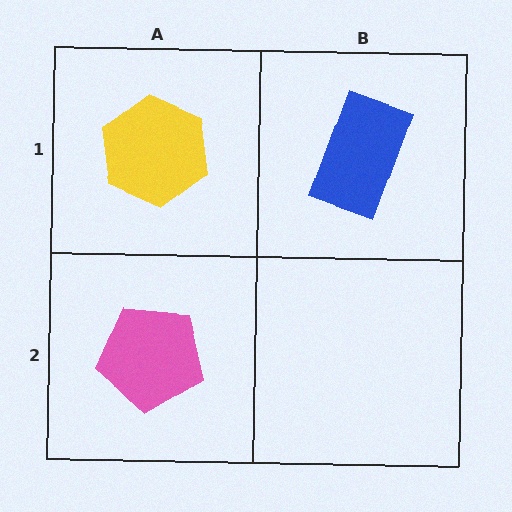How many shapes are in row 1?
2 shapes.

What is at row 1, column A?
A yellow hexagon.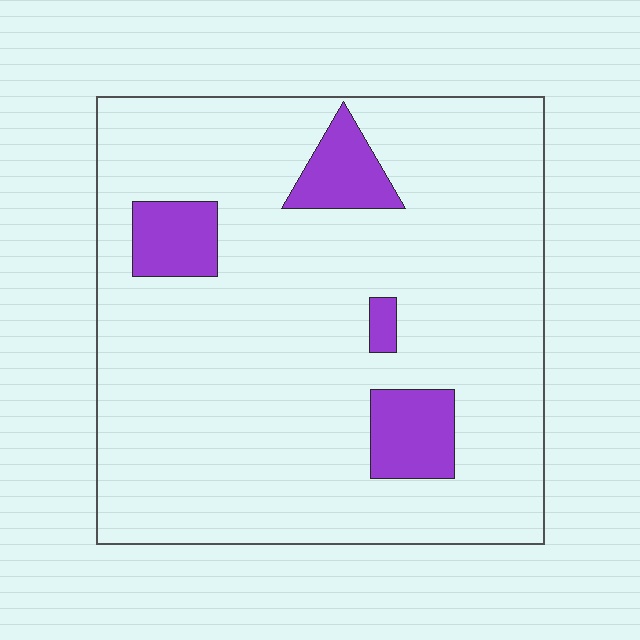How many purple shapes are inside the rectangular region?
4.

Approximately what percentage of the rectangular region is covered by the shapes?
Approximately 10%.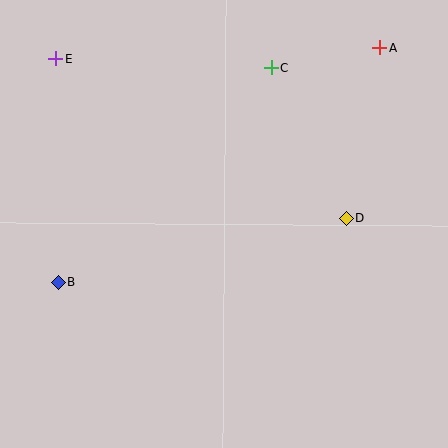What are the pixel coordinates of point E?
Point E is at (56, 59).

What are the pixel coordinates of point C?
Point C is at (271, 68).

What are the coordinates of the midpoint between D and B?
The midpoint between D and B is at (202, 250).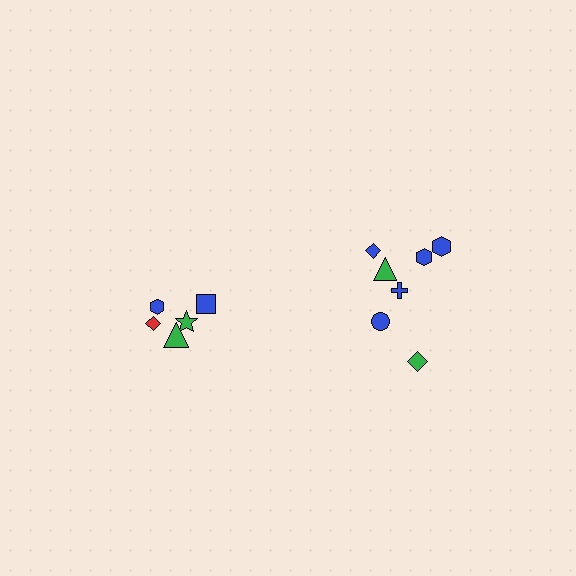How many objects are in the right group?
There are 7 objects.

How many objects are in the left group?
There are 5 objects.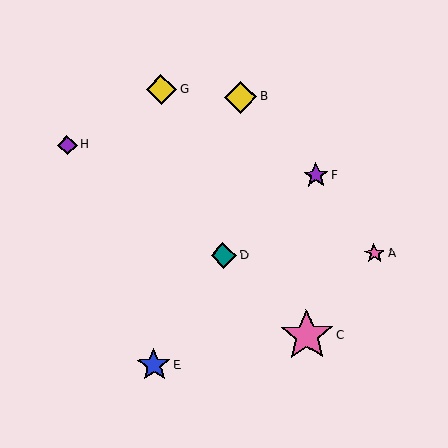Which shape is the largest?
The pink star (labeled C) is the largest.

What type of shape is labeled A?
Shape A is a pink star.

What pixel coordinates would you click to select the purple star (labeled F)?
Click at (316, 175) to select the purple star F.